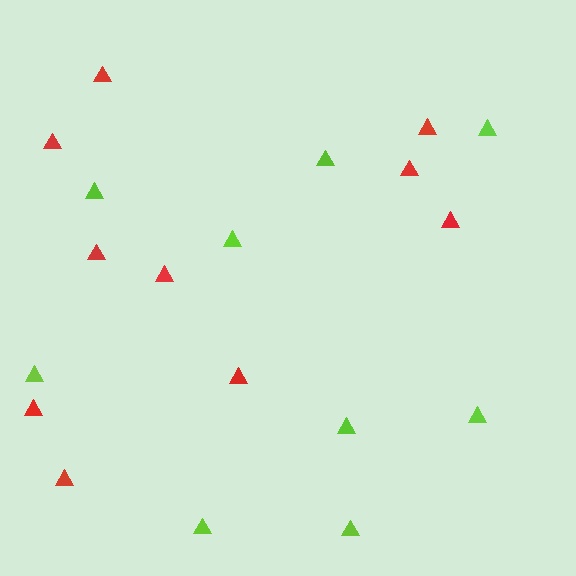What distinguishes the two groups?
There are 2 groups: one group of lime triangles (9) and one group of red triangles (10).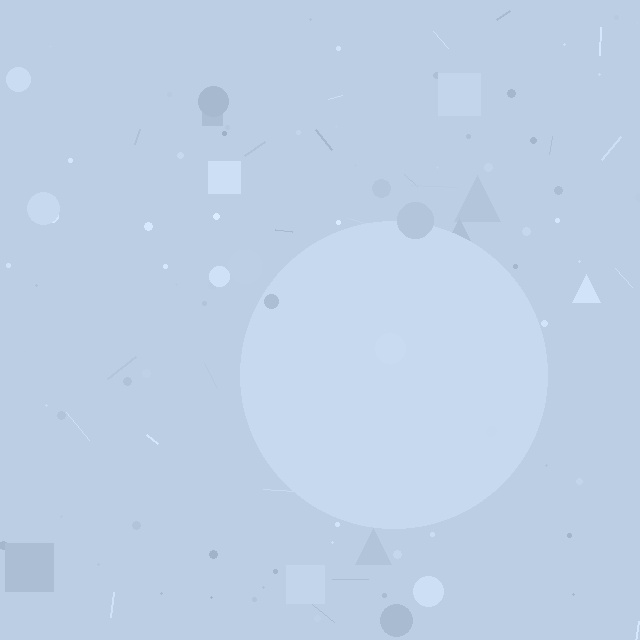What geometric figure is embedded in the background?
A circle is embedded in the background.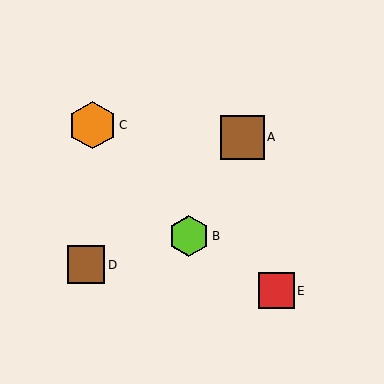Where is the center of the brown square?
The center of the brown square is at (86, 264).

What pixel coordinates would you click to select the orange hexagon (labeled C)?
Click at (93, 125) to select the orange hexagon C.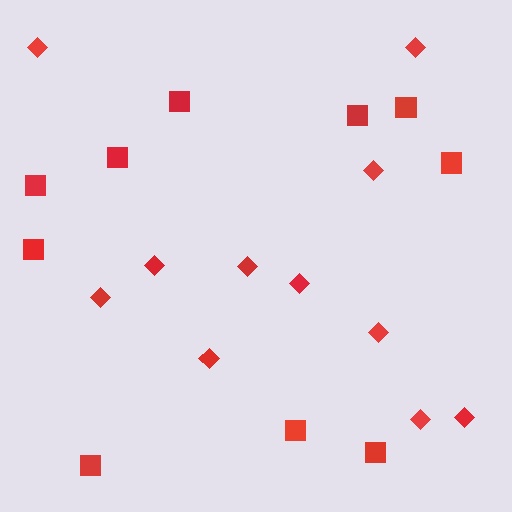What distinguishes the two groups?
There are 2 groups: one group of squares (10) and one group of diamonds (11).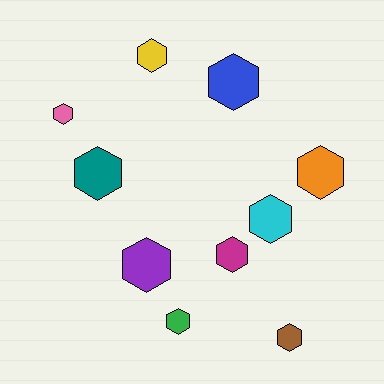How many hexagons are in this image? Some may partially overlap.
There are 10 hexagons.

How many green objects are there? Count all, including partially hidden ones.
There is 1 green object.